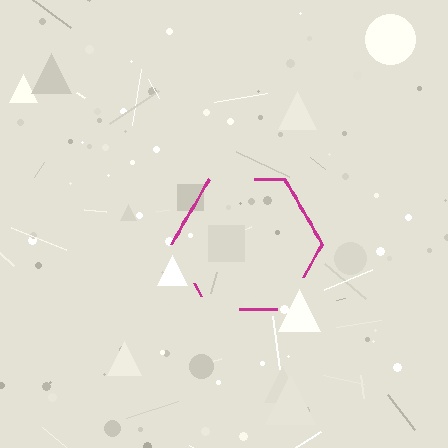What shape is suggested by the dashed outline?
The dashed outline suggests a hexagon.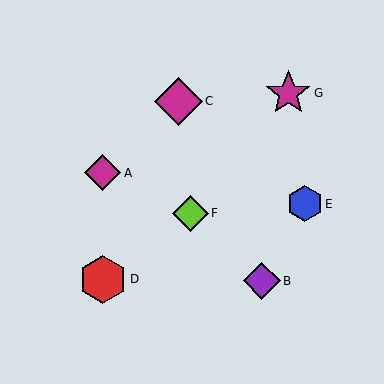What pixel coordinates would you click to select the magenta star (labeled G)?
Click at (288, 93) to select the magenta star G.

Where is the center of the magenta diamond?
The center of the magenta diamond is at (103, 173).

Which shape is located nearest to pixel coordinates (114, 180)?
The magenta diamond (labeled A) at (103, 173) is nearest to that location.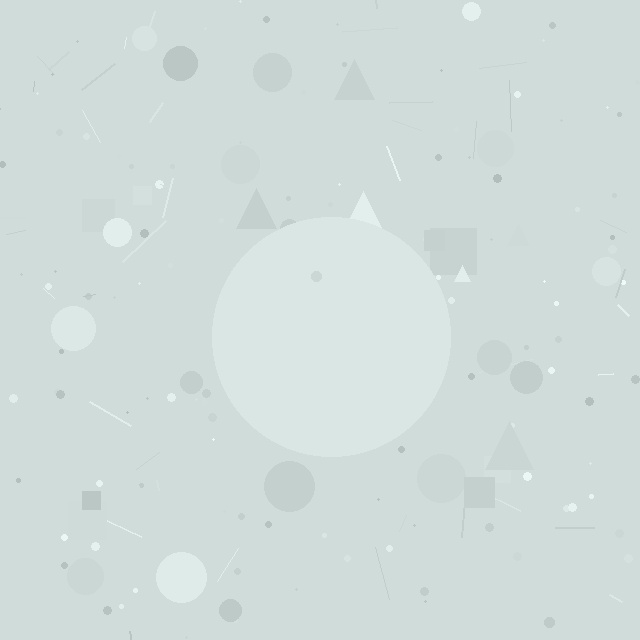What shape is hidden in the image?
A circle is hidden in the image.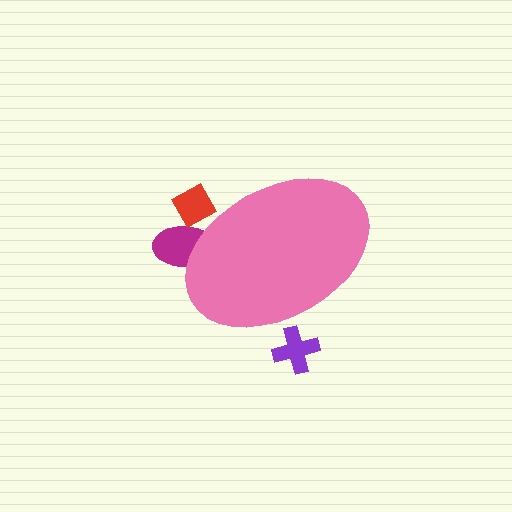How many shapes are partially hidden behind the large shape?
3 shapes are partially hidden.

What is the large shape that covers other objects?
A pink ellipse.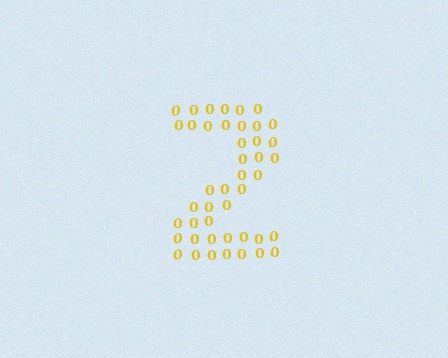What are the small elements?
The small elements are digit 0's.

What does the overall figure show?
The overall figure shows the digit 2.